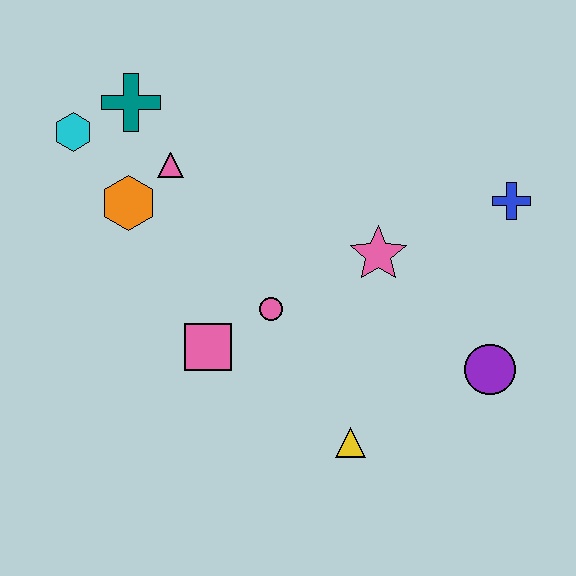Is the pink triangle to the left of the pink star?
Yes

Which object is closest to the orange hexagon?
The pink triangle is closest to the orange hexagon.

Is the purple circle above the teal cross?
No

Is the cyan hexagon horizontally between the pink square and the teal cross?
No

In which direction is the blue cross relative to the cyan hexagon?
The blue cross is to the right of the cyan hexagon.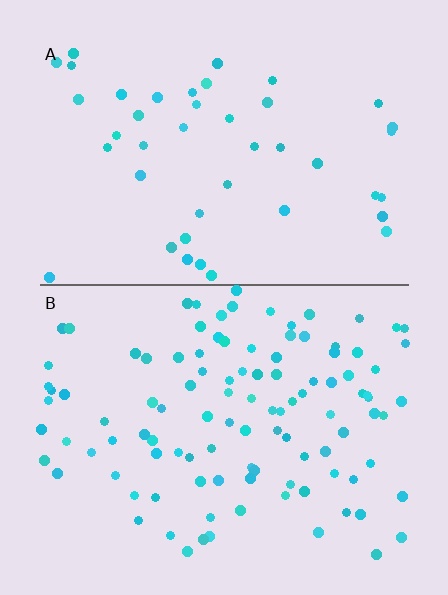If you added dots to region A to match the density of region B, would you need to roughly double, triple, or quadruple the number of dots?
Approximately triple.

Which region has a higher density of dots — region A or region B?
B (the bottom).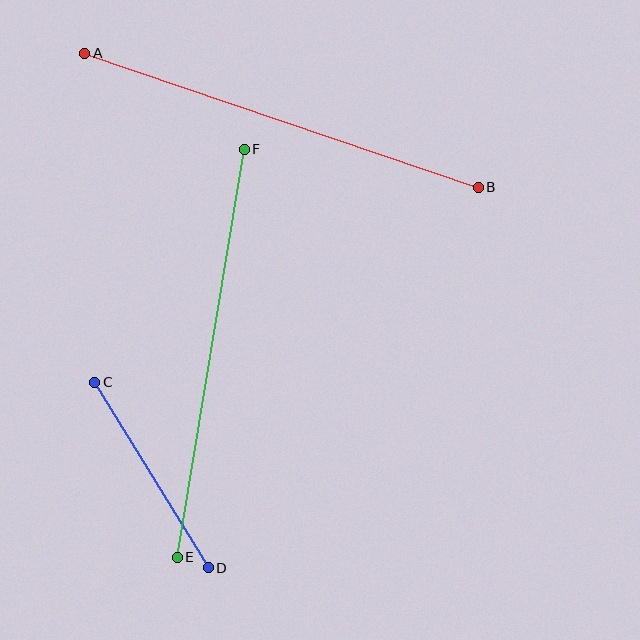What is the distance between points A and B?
The distance is approximately 415 pixels.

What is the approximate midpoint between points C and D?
The midpoint is at approximately (152, 475) pixels.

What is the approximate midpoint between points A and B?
The midpoint is at approximately (282, 120) pixels.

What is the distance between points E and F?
The distance is approximately 414 pixels.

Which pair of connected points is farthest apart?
Points A and B are farthest apart.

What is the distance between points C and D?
The distance is approximately 218 pixels.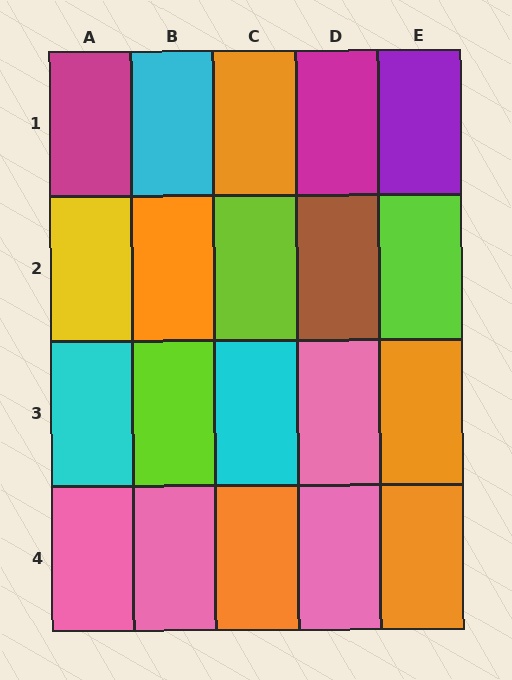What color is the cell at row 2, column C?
Lime.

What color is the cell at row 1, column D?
Magenta.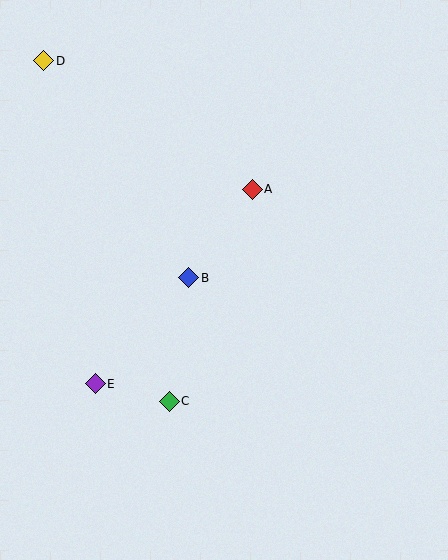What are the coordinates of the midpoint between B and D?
The midpoint between B and D is at (116, 169).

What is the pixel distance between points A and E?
The distance between A and E is 250 pixels.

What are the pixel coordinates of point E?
Point E is at (95, 384).